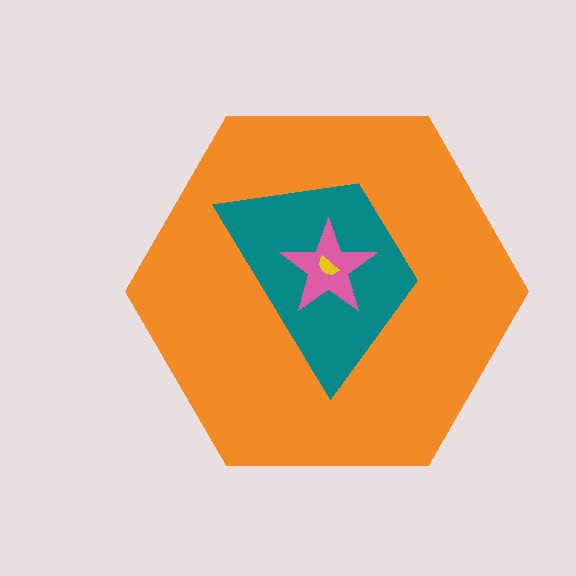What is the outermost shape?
The orange hexagon.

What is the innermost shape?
The yellow semicircle.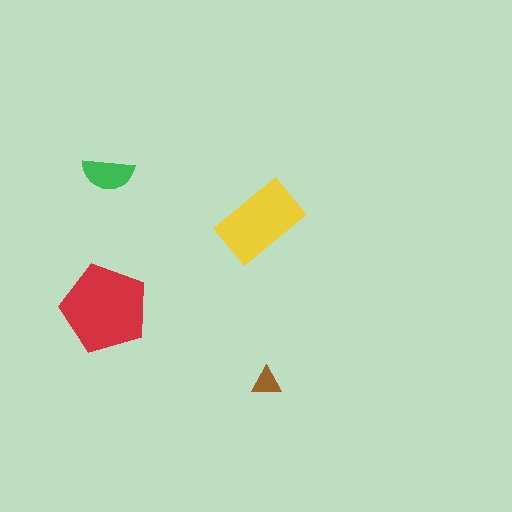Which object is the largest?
The red pentagon.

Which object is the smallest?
The brown triangle.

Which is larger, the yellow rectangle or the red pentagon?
The red pentagon.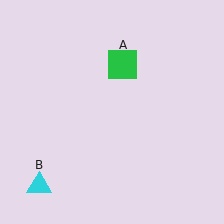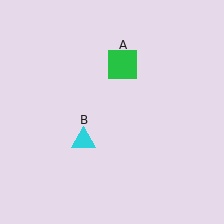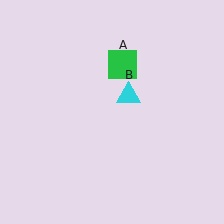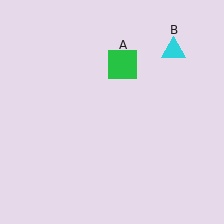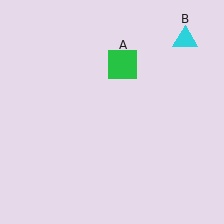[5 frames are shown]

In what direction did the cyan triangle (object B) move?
The cyan triangle (object B) moved up and to the right.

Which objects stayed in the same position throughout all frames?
Green square (object A) remained stationary.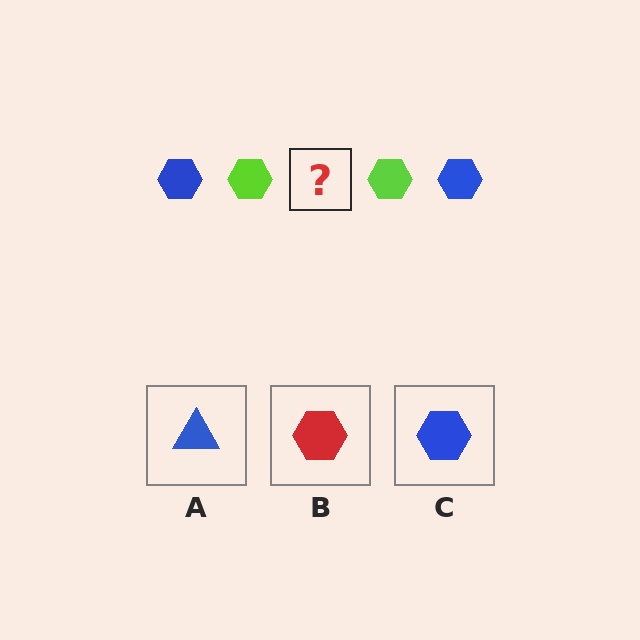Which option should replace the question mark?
Option C.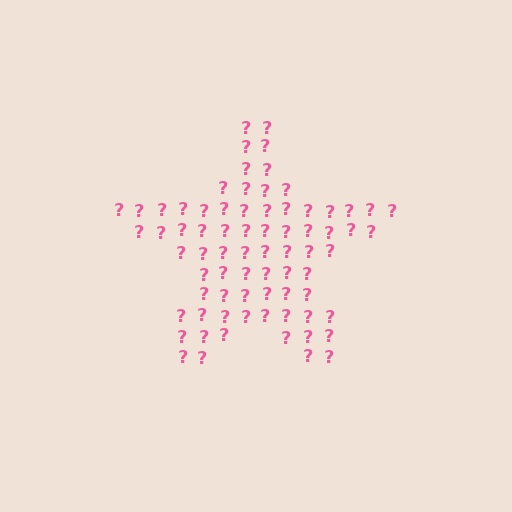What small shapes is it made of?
It is made of small question marks.